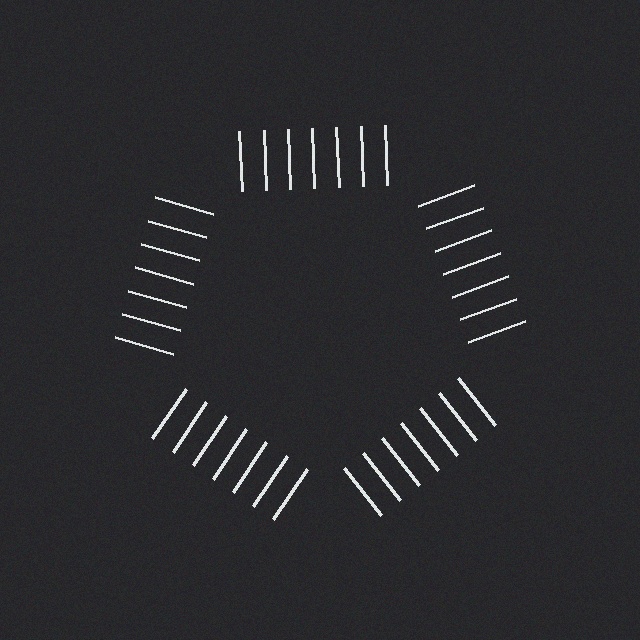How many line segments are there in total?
35 — 7 along each of the 5 edges.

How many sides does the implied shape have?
5 sides — the line-ends trace a pentagon.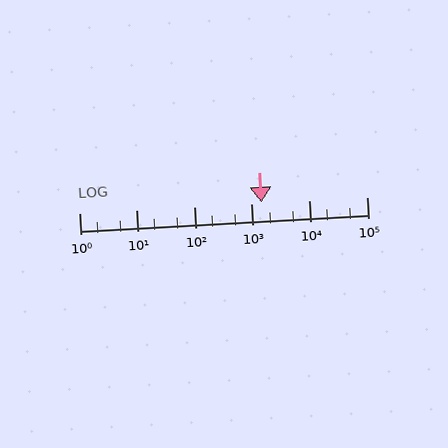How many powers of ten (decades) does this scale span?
The scale spans 5 decades, from 1 to 100000.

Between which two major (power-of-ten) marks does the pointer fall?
The pointer is between 1000 and 10000.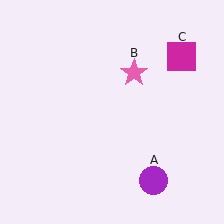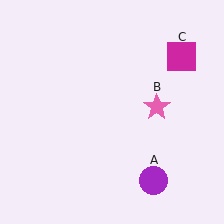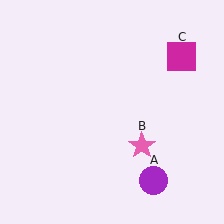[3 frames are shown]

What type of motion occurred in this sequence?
The pink star (object B) rotated clockwise around the center of the scene.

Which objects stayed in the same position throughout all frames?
Purple circle (object A) and magenta square (object C) remained stationary.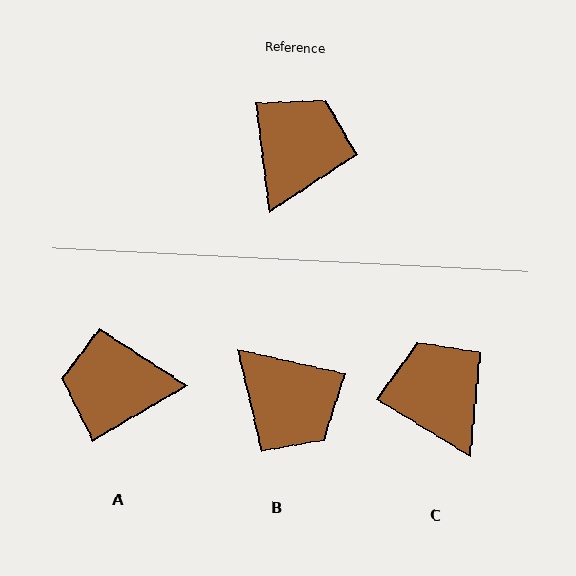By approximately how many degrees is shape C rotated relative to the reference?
Approximately 51 degrees counter-clockwise.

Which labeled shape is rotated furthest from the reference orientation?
A, about 113 degrees away.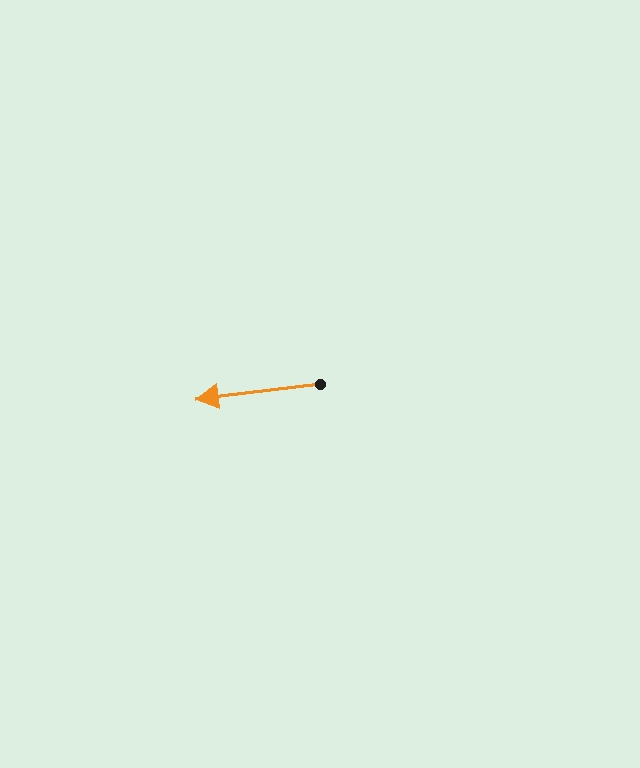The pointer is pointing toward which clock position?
Roughly 9 o'clock.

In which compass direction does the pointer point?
West.